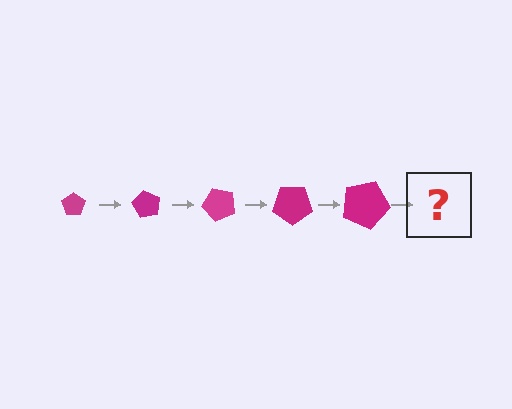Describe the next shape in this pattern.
It should be a pentagon, larger than the previous one and rotated 300 degrees from the start.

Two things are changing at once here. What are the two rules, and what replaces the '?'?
The two rules are that the pentagon grows larger each step and it rotates 60 degrees each step. The '?' should be a pentagon, larger than the previous one and rotated 300 degrees from the start.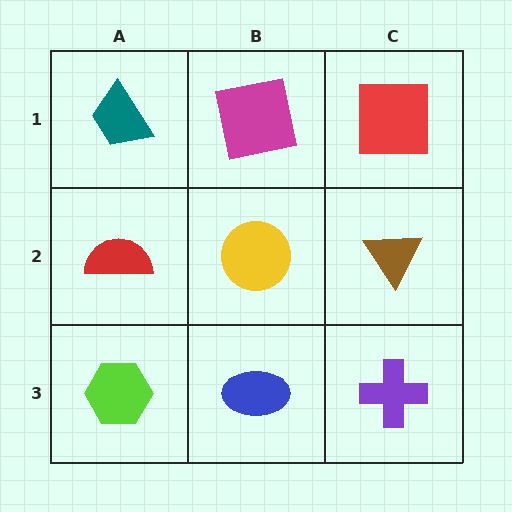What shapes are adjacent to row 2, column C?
A red square (row 1, column C), a purple cross (row 3, column C), a yellow circle (row 2, column B).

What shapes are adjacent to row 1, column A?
A red semicircle (row 2, column A), a magenta square (row 1, column B).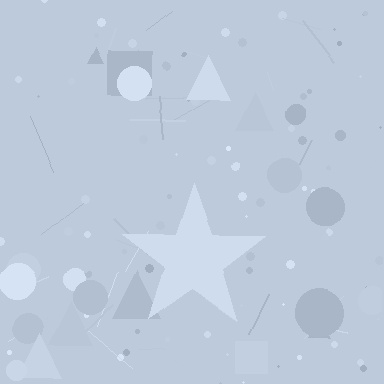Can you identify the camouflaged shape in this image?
The camouflaged shape is a star.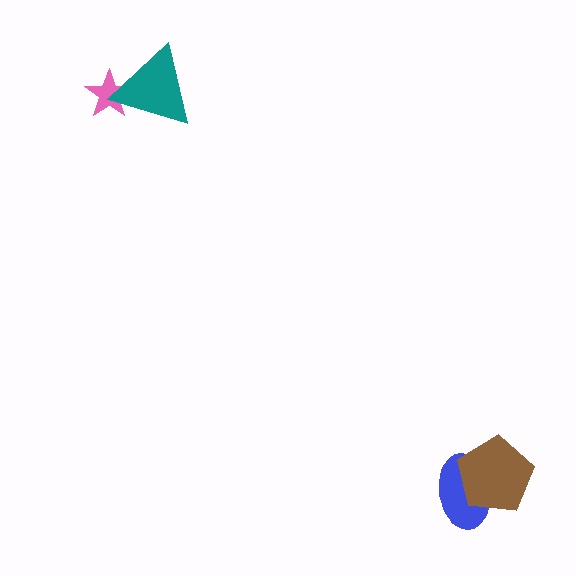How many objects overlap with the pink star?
1 object overlaps with the pink star.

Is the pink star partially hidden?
Yes, it is partially covered by another shape.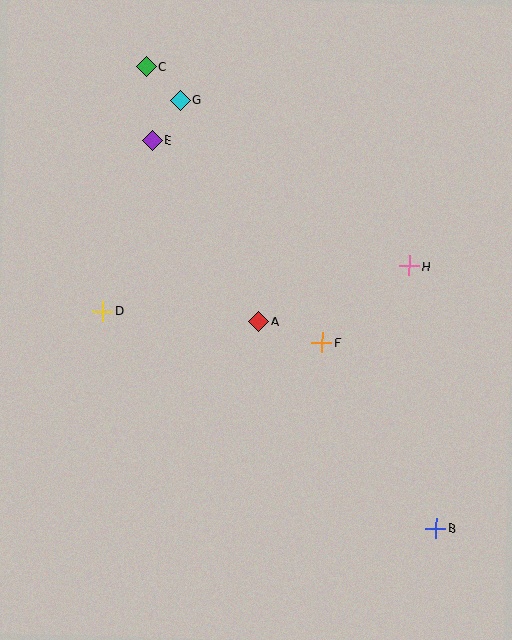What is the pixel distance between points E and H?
The distance between E and H is 286 pixels.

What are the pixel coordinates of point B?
Point B is at (436, 528).